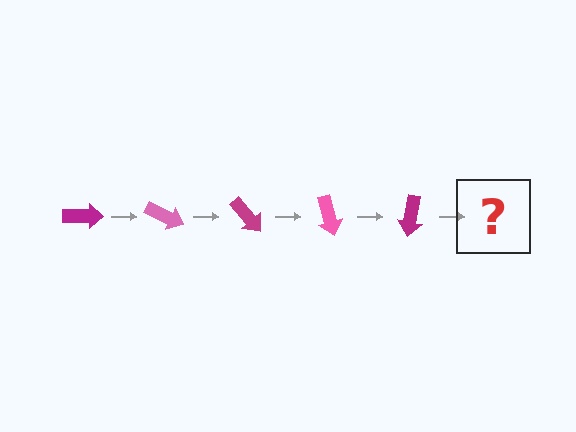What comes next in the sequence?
The next element should be a pink arrow, rotated 125 degrees from the start.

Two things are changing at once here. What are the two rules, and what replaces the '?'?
The two rules are that it rotates 25 degrees each step and the color cycles through magenta and pink. The '?' should be a pink arrow, rotated 125 degrees from the start.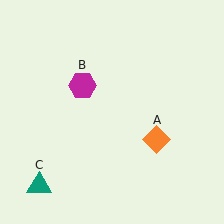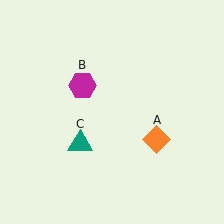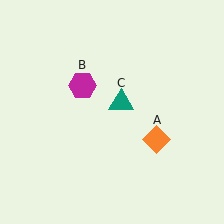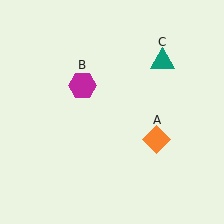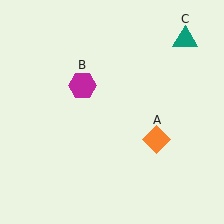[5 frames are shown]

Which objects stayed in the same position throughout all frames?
Orange diamond (object A) and magenta hexagon (object B) remained stationary.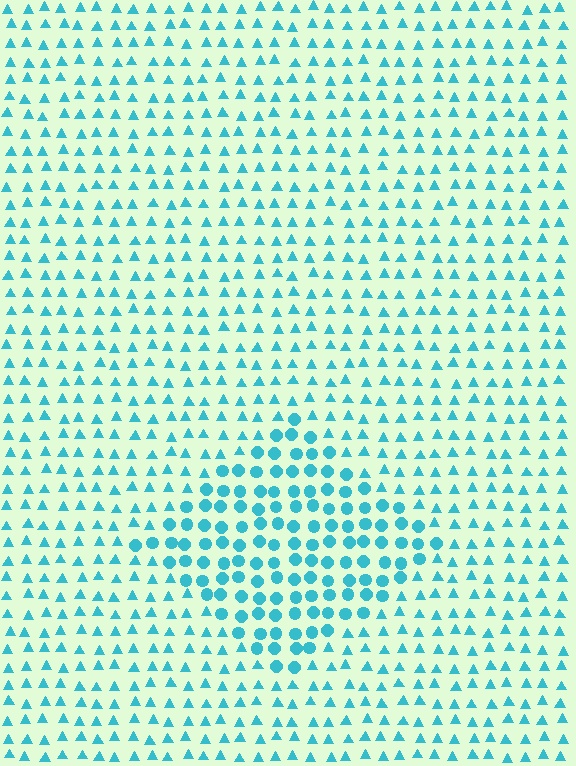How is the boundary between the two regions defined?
The boundary is defined by a change in element shape: circles inside vs. triangles outside. All elements share the same color and spacing.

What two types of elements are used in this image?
The image uses circles inside the diamond region and triangles outside it.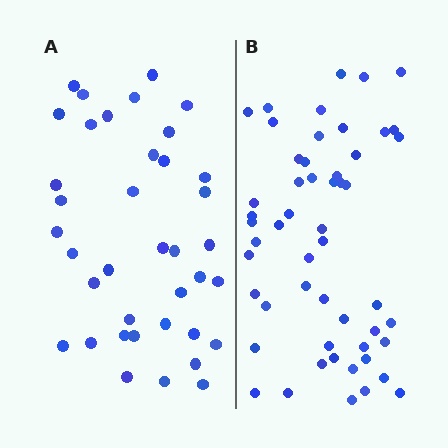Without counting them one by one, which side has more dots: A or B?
Region B (the right region) has more dots.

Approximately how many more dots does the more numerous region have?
Region B has approximately 15 more dots than region A.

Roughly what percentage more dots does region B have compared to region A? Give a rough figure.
About 40% more.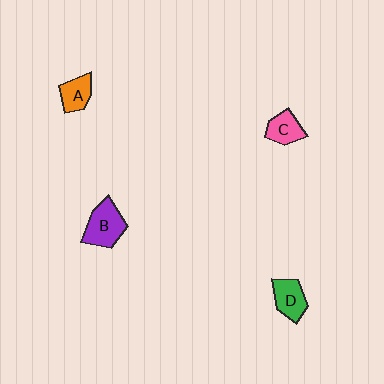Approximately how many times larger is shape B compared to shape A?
Approximately 1.6 times.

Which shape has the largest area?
Shape B (purple).